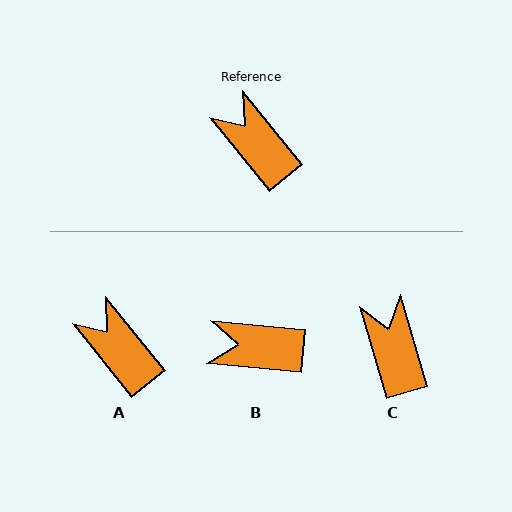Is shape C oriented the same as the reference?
No, it is off by about 23 degrees.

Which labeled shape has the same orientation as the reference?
A.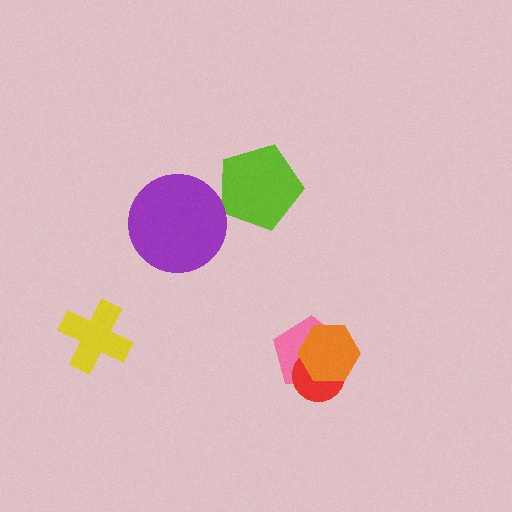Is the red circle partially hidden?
Yes, it is partially covered by another shape.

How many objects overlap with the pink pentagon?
2 objects overlap with the pink pentagon.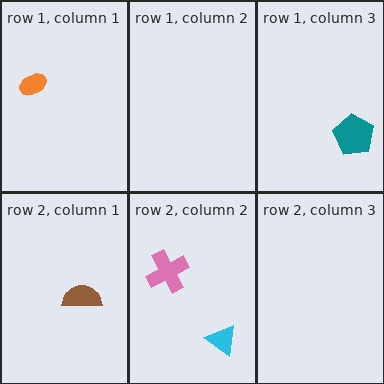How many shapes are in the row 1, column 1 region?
1.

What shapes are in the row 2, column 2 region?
The cyan triangle, the pink cross.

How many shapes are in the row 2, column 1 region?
1.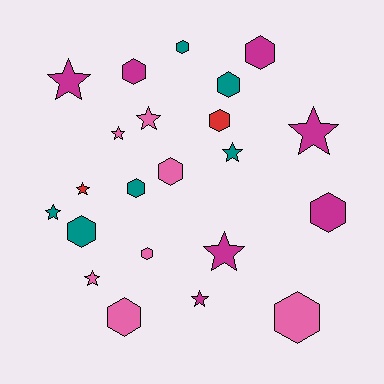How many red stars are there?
There is 1 red star.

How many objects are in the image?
There are 22 objects.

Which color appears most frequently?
Magenta, with 7 objects.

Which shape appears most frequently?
Hexagon, with 12 objects.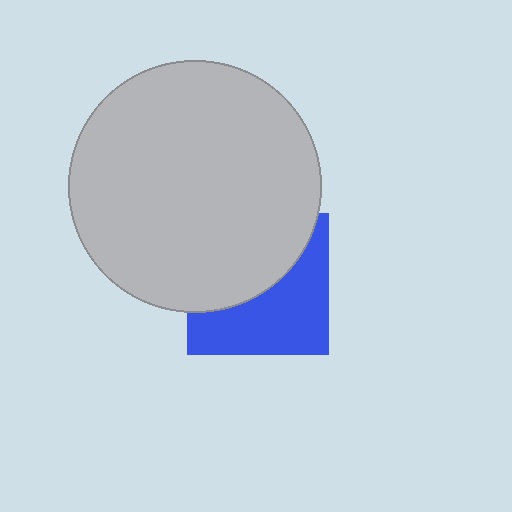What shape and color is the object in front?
The object in front is a light gray circle.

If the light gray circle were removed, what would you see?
You would see the complete blue square.